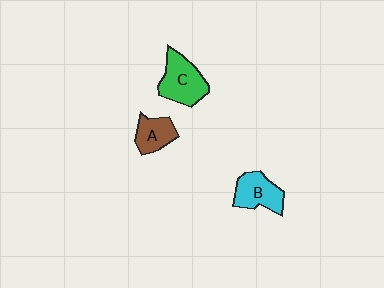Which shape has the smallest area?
Shape A (brown).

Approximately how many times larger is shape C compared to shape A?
Approximately 1.5 times.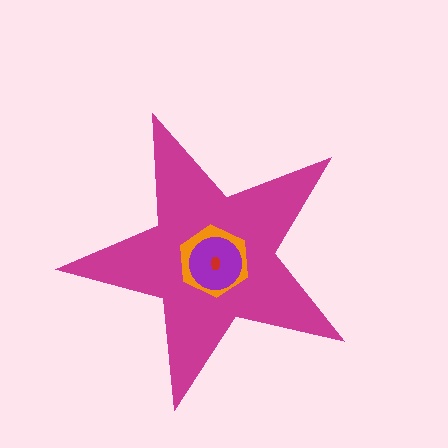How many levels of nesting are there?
4.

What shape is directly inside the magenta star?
The orange hexagon.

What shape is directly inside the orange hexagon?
The purple circle.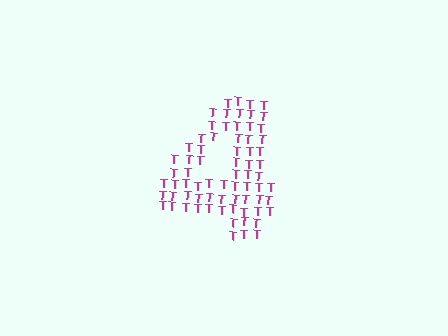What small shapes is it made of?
It is made of small letter T's.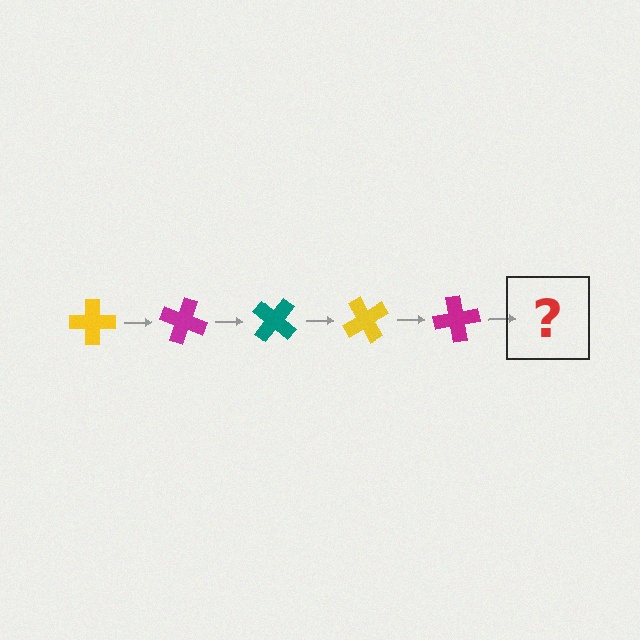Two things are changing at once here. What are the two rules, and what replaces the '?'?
The two rules are that it rotates 20 degrees each step and the color cycles through yellow, magenta, and teal. The '?' should be a teal cross, rotated 100 degrees from the start.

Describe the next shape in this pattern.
It should be a teal cross, rotated 100 degrees from the start.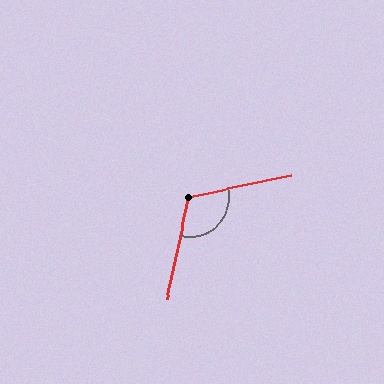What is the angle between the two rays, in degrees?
Approximately 114 degrees.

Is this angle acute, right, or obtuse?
It is obtuse.